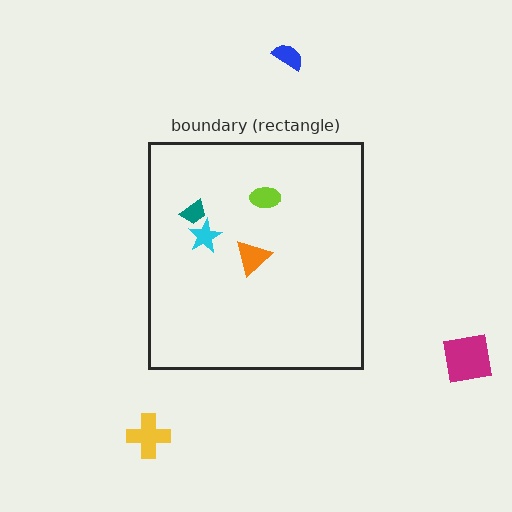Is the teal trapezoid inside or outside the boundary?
Inside.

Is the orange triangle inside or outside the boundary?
Inside.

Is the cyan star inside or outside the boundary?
Inside.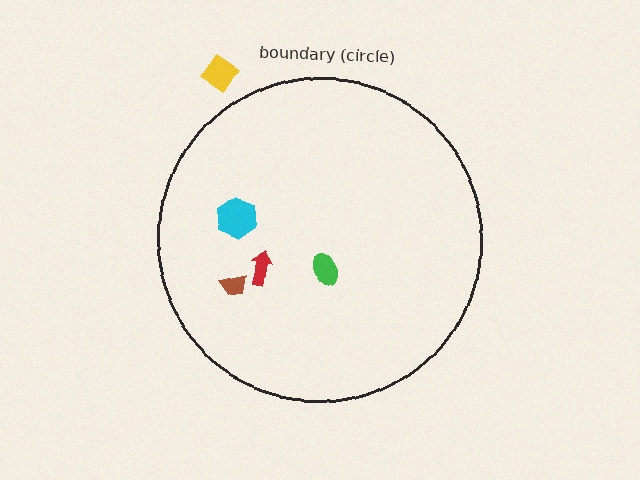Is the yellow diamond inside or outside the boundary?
Outside.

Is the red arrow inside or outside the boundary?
Inside.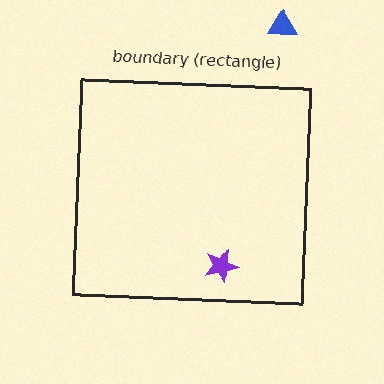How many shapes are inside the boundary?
1 inside, 1 outside.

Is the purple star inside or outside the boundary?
Inside.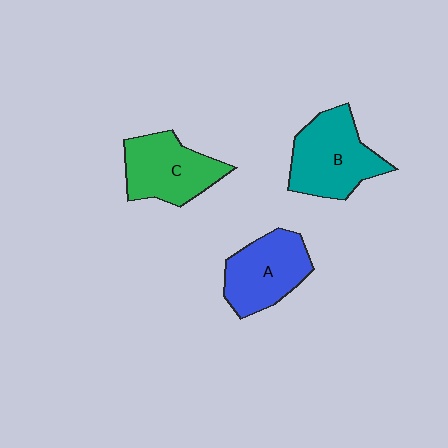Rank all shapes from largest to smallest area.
From largest to smallest: B (teal), C (green), A (blue).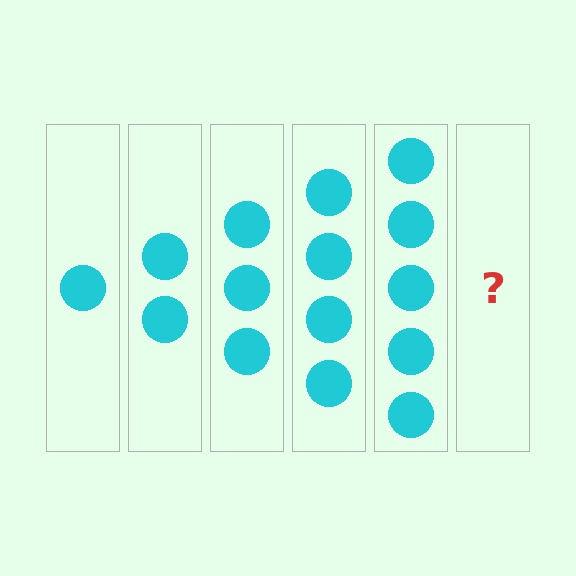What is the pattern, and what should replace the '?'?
The pattern is that each step adds one more circle. The '?' should be 6 circles.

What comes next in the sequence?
The next element should be 6 circles.